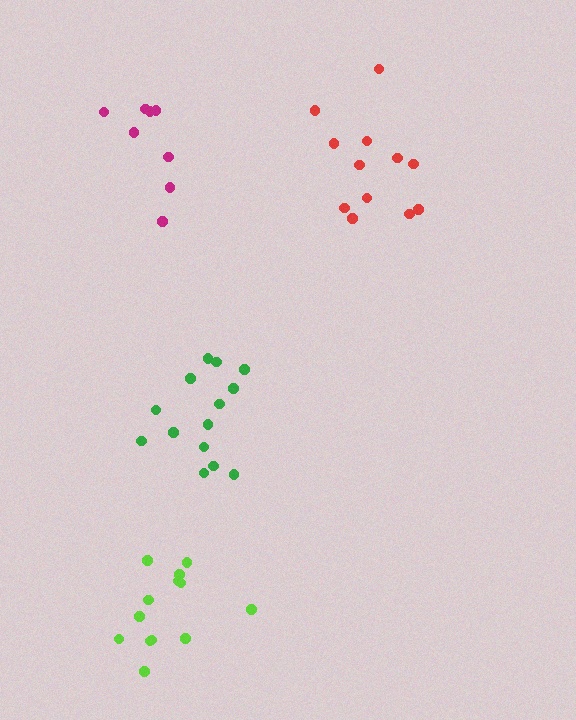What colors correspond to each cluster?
The clusters are colored: red, lime, magenta, green.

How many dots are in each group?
Group 1: 12 dots, Group 2: 13 dots, Group 3: 8 dots, Group 4: 14 dots (47 total).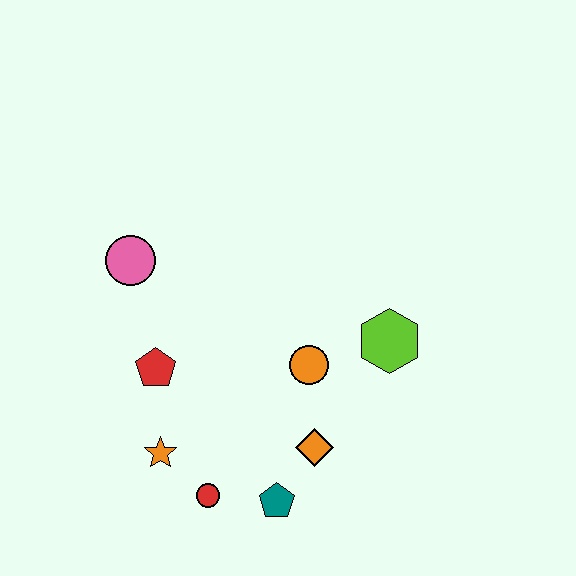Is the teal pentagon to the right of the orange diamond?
No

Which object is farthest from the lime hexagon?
The pink circle is farthest from the lime hexagon.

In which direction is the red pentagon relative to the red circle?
The red pentagon is above the red circle.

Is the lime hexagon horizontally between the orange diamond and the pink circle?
No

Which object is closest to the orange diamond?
The teal pentagon is closest to the orange diamond.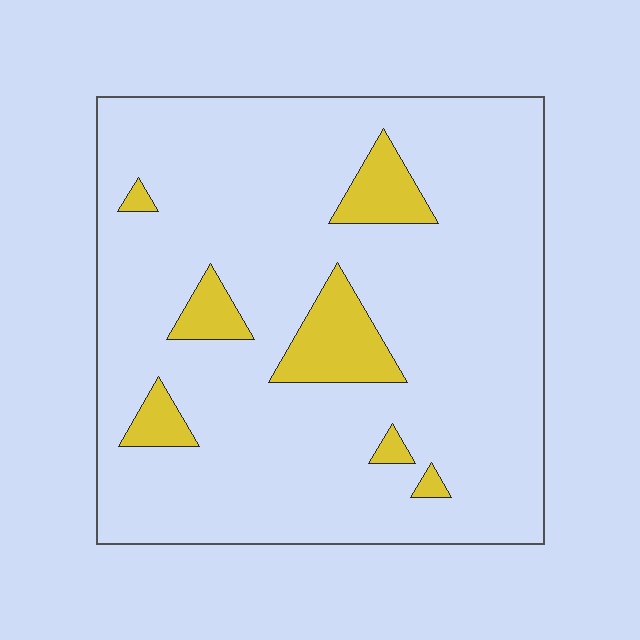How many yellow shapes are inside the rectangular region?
7.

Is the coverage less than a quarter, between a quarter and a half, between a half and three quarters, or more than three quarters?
Less than a quarter.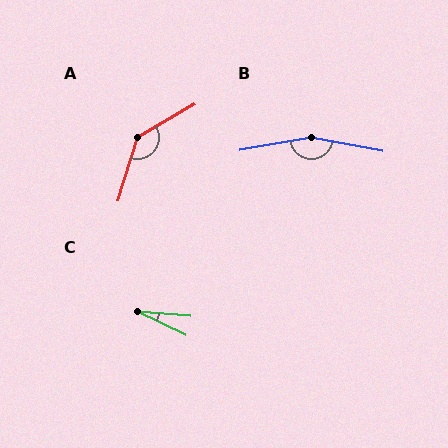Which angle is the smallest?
C, at approximately 21 degrees.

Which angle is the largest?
B, at approximately 159 degrees.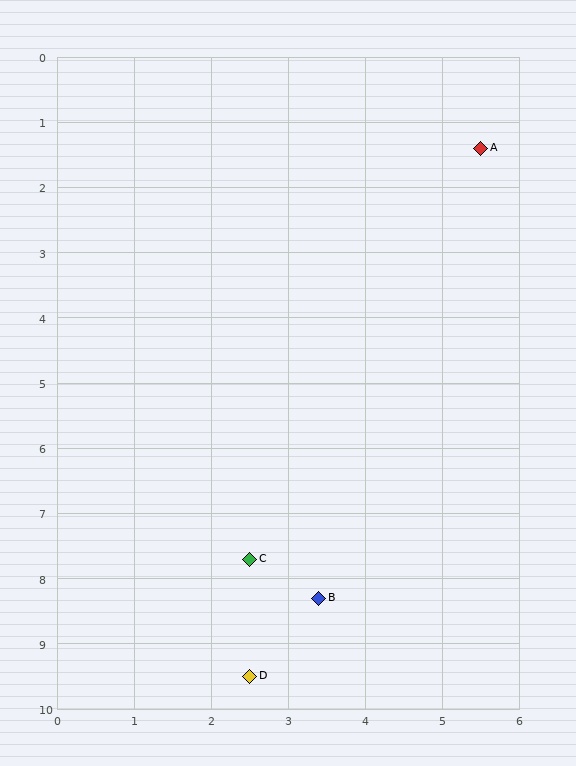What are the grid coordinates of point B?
Point B is at approximately (3.4, 8.3).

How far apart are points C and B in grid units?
Points C and B are about 1.1 grid units apart.